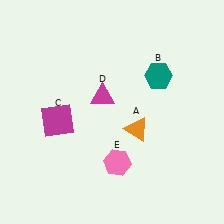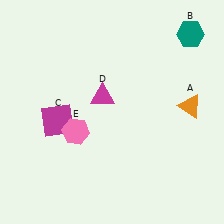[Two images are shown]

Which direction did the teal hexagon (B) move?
The teal hexagon (B) moved up.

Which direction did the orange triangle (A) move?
The orange triangle (A) moved right.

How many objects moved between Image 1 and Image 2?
3 objects moved between the two images.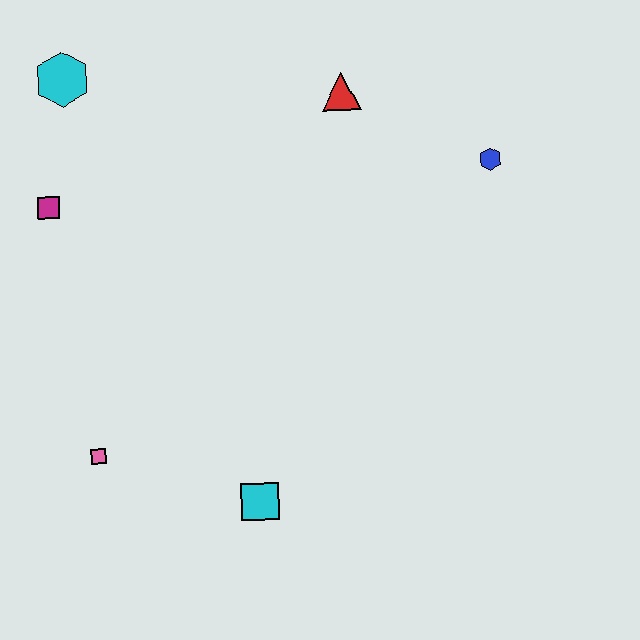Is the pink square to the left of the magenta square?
No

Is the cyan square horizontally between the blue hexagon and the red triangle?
No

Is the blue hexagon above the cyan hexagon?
No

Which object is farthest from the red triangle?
The pink square is farthest from the red triangle.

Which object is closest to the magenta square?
The cyan hexagon is closest to the magenta square.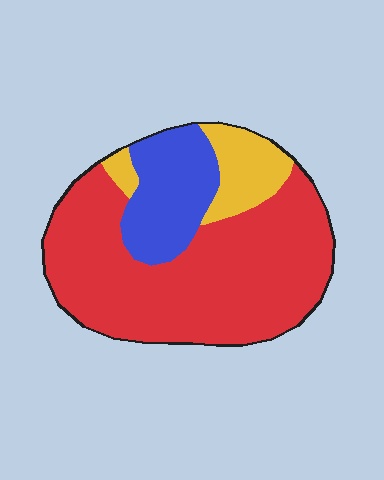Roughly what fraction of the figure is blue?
Blue takes up about one fifth (1/5) of the figure.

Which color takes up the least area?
Yellow, at roughly 15%.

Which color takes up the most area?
Red, at roughly 65%.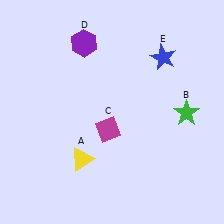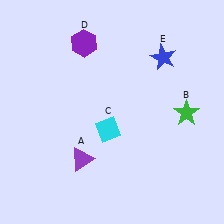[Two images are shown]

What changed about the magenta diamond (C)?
In Image 1, C is magenta. In Image 2, it changed to cyan.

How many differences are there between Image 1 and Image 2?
There are 2 differences between the two images.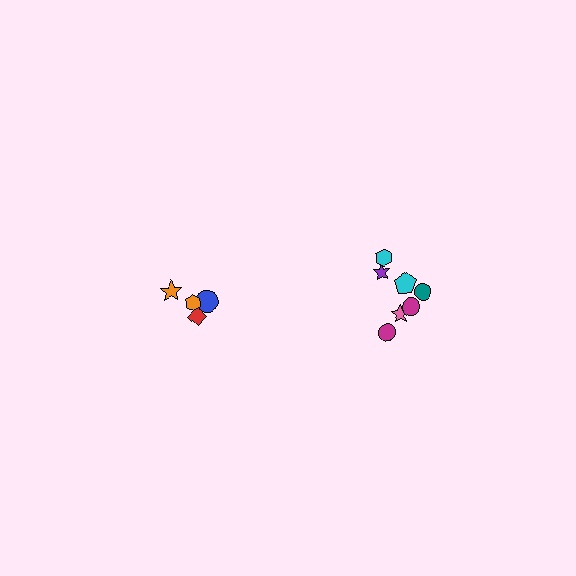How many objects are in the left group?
There are 4 objects.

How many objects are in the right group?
There are 7 objects.